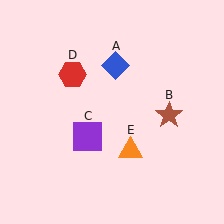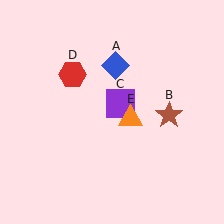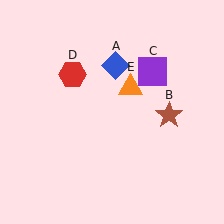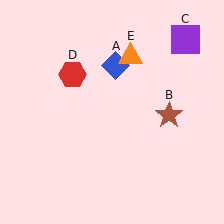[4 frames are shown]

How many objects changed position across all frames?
2 objects changed position: purple square (object C), orange triangle (object E).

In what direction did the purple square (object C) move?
The purple square (object C) moved up and to the right.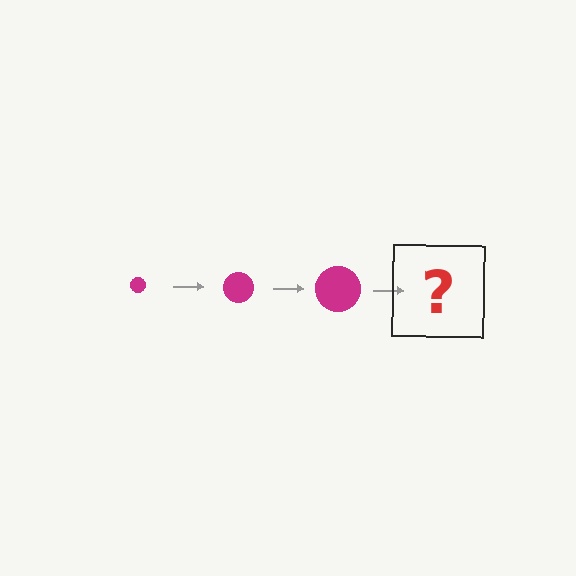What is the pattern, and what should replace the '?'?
The pattern is that the circle gets progressively larger each step. The '?' should be a magenta circle, larger than the previous one.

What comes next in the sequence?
The next element should be a magenta circle, larger than the previous one.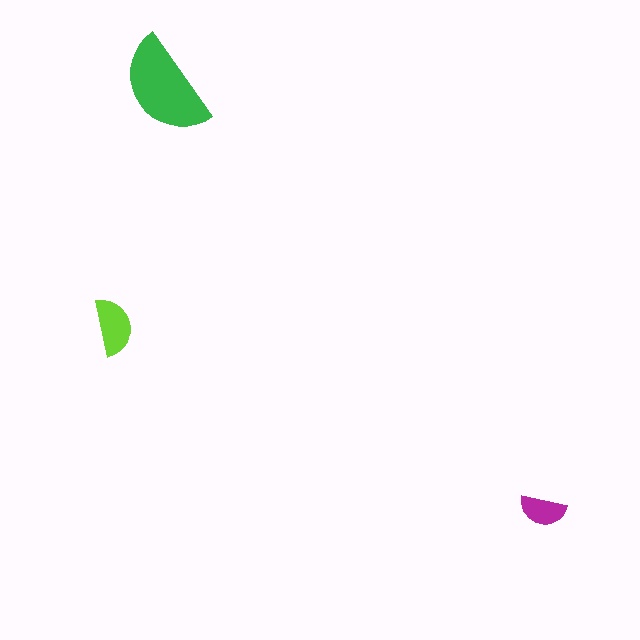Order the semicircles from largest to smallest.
the green one, the lime one, the magenta one.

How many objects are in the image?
There are 3 objects in the image.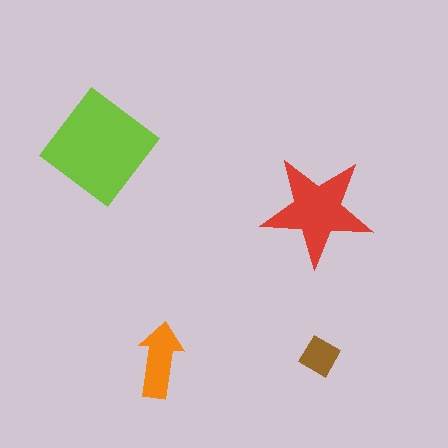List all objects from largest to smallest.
The lime diamond, the red star, the orange arrow, the brown diamond.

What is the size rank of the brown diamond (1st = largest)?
4th.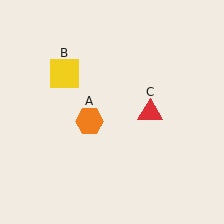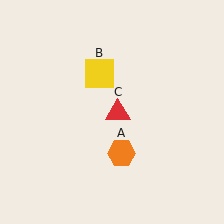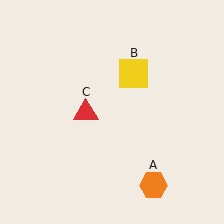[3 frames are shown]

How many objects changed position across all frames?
3 objects changed position: orange hexagon (object A), yellow square (object B), red triangle (object C).